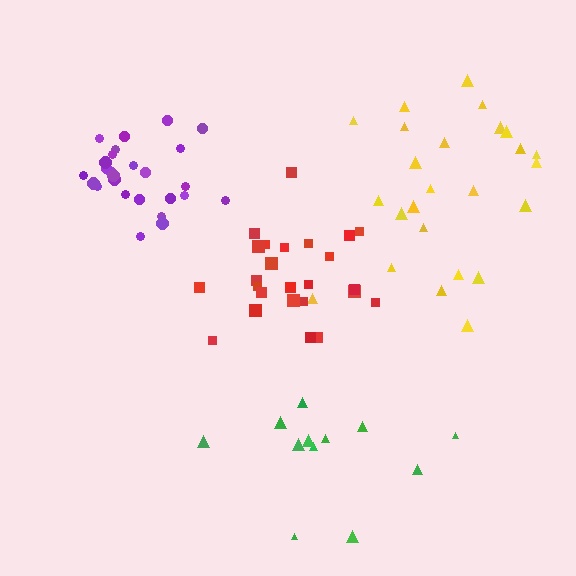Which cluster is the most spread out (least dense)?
Green.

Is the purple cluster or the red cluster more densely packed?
Purple.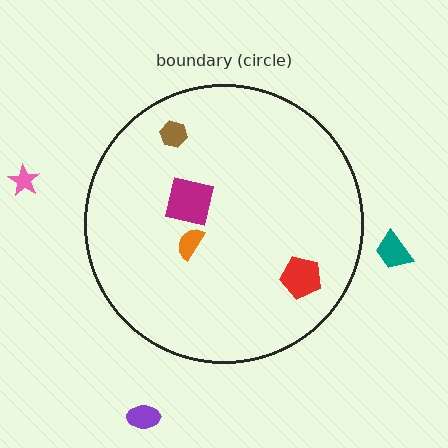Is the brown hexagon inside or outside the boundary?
Inside.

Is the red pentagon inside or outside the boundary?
Inside.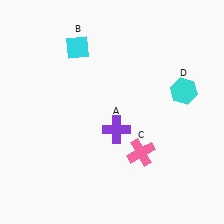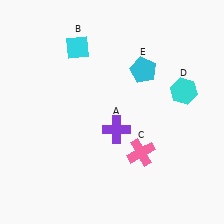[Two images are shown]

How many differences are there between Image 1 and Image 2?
There is 1 difference between the two images.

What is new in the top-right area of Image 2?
A cyan pentagon (E) was added in the top-right area of Image 2.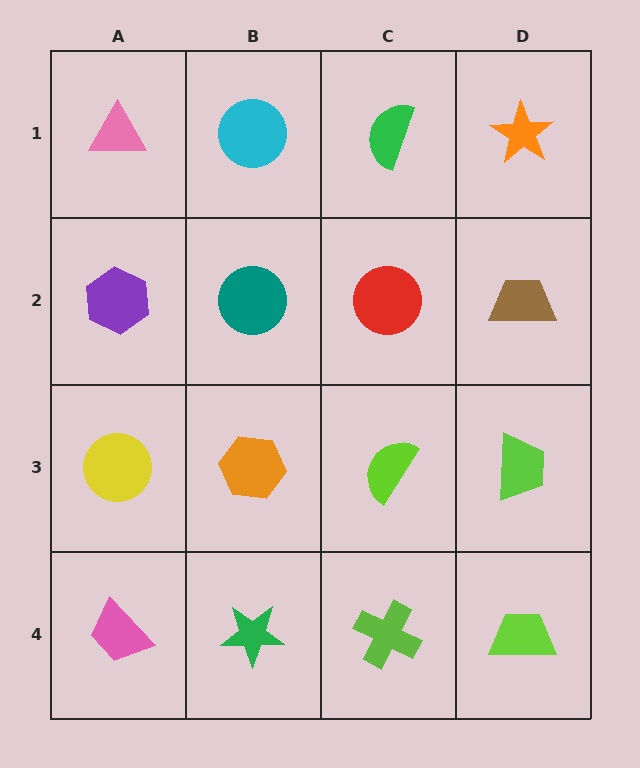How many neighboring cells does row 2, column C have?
4.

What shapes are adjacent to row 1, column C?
A red circle (row 2, column C), a cyan circle (row 1, column B), an orange star (row 1, column D).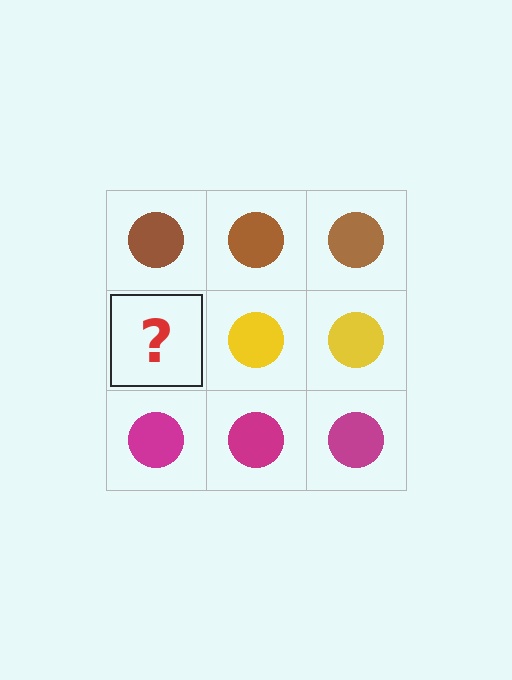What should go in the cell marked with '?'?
The missing cell should contain a yellow circle.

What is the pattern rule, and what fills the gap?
The rule is that each row has a consistent color. The gap should be filled with a yellow circle.